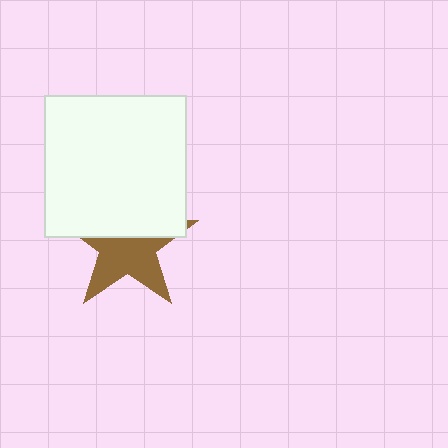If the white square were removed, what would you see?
You would see the complete brown star.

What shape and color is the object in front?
The object in front is a white square.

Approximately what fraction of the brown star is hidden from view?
Roughly 46% of the brown star is hidden behind the white square.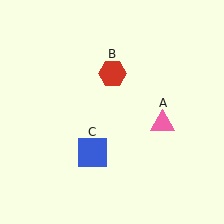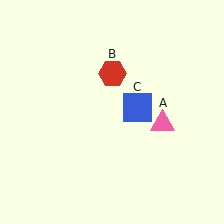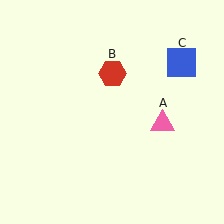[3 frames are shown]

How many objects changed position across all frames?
1 object changed position: blue square (object C).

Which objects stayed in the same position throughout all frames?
Pink triangle (object A) and red hexagon (object B) remained stationary.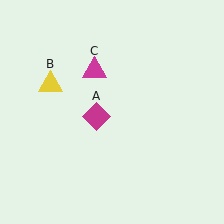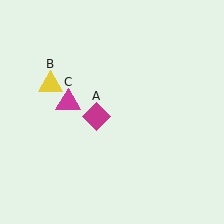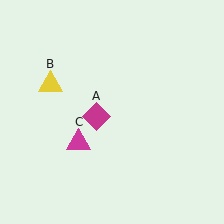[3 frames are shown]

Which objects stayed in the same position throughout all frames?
Magenta diamond (object A) and yellow triangle (object B) remained stationary.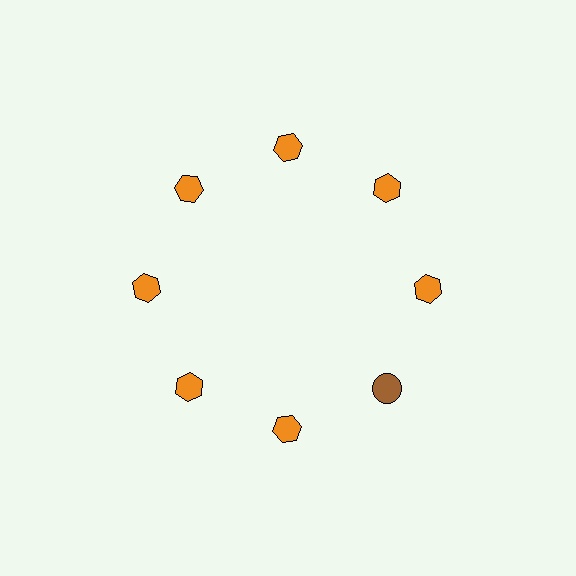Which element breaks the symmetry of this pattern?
The brown circle at roughly the 4 o'clock position breaks the symmetry. All other shapes are orange hexagons.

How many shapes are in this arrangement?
There are 8 shapes arranged in a ring pattern.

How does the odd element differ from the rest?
It differs in both color (brown instead of orange) and shape (circle instead of hexagon).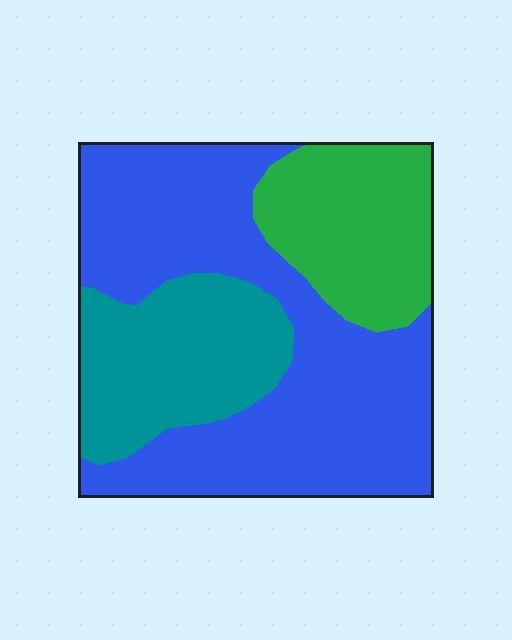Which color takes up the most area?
Blue, at roughly 55%.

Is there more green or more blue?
Blue.